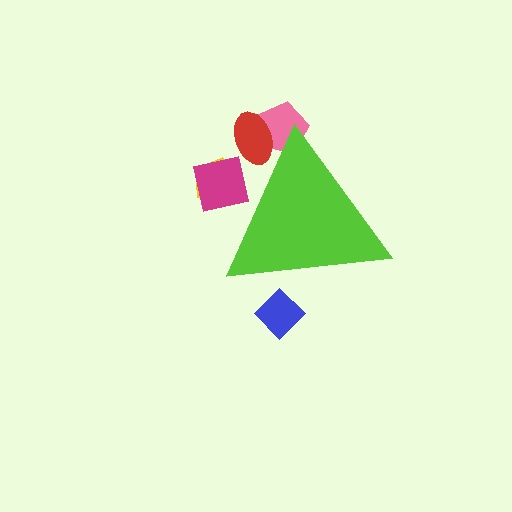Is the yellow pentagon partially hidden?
Yes, the yellow pentagon is partially hidden behind the lime triangle.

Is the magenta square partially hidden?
Yes, the magenta square is partially hidden behind the lime triangle.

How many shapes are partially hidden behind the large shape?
5 shapes are partially hidden.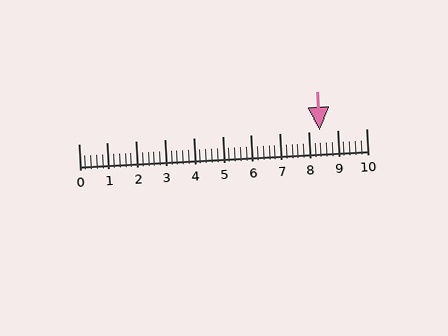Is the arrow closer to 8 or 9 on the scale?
The arrow is closer to 8.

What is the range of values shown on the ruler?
The ruler shows values from 0 to 10.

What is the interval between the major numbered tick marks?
The major tick marks are spaced 1 units apart.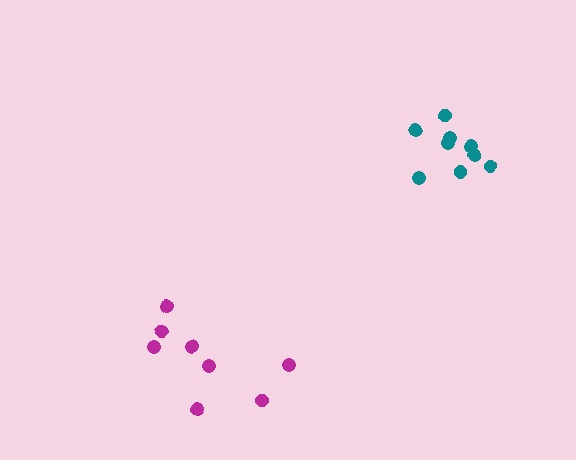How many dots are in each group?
Group 1: 9 dots, Group 2: 8 dots (17 total).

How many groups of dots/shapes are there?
There are 2 groups.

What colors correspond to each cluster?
The clusters are colored: teal, magenta.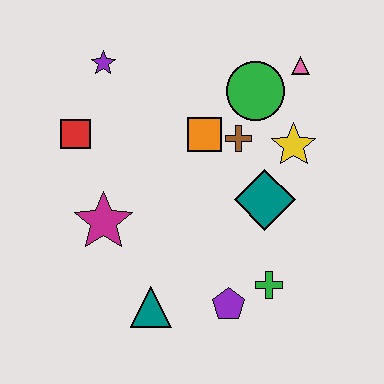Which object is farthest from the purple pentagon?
The purple star is farthest from the purple pentagon.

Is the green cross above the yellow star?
No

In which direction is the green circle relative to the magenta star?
The green circle is to the right of the magenta star.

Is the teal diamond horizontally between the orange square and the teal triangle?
No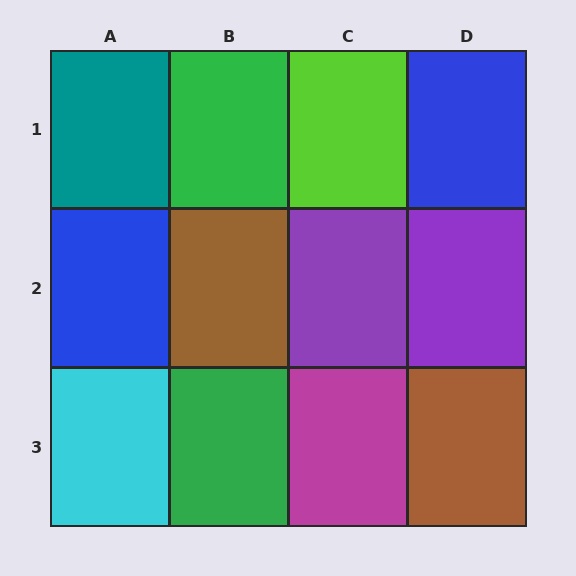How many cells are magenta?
1 cell is magenta.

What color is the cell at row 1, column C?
Lime.